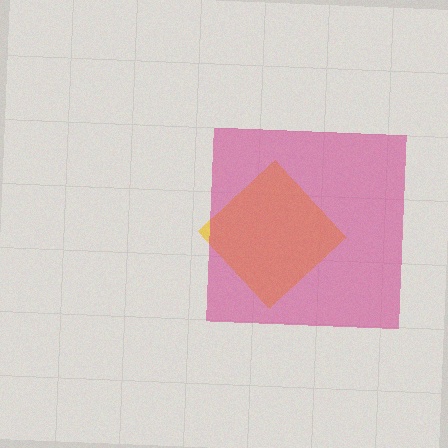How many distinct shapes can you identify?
There are 2 distinct shapes: a yellow diamond, a magenta square.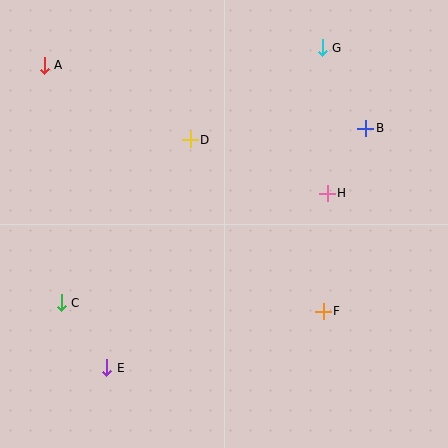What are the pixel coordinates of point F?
Point F is at (323, 311).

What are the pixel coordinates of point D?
Point D is at (190, 140).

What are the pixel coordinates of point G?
Point G is at (322, 48).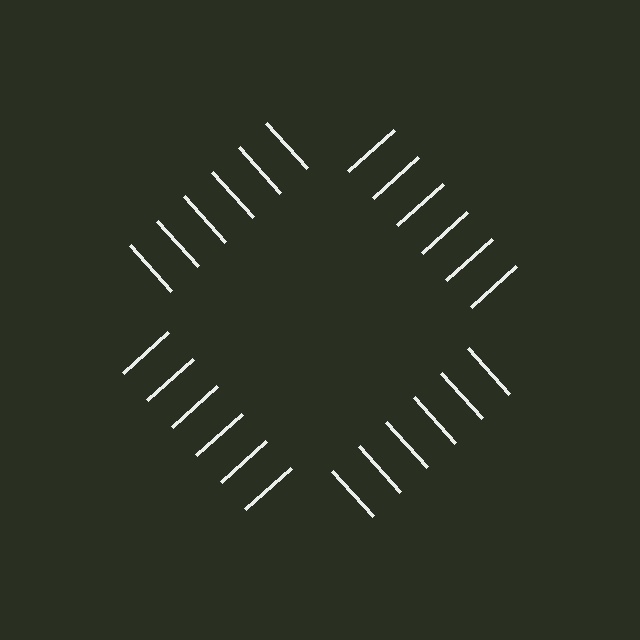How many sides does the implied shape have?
4 sides — the line-ends trace a square.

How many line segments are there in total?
24 — 6 along each of the 4 edges.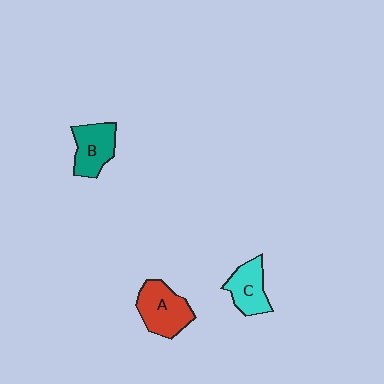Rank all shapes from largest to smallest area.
From largest to smallest: A (red), B (teal), C (cyan).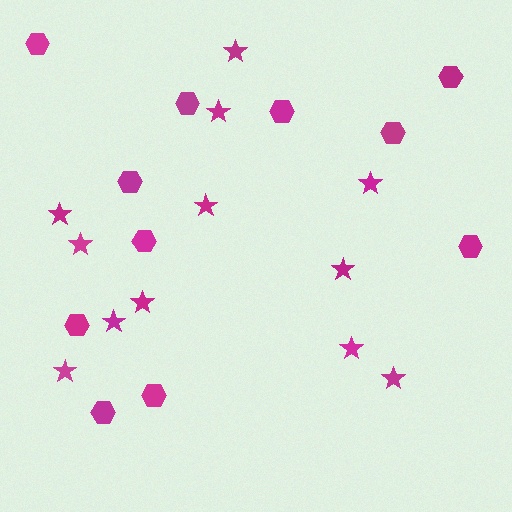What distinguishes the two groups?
There are 2 groups: one group of hexagons (11) and one group of stars (12).